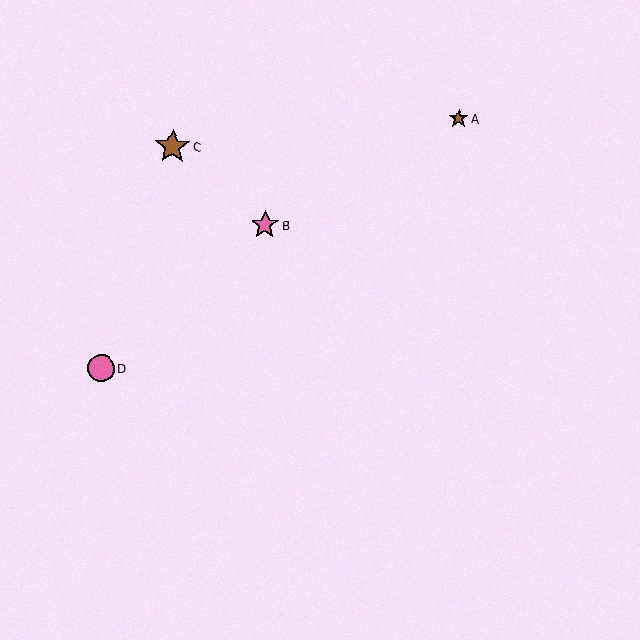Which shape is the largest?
The brown star (labeled C) is the largest.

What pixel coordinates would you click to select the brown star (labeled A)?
Click at (459, 118) to select the brown star A.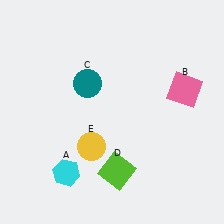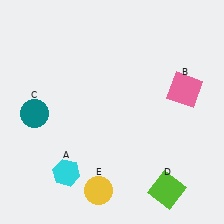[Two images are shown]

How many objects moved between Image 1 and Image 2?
3 objects moved between the two images.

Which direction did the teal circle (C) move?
The teal circle (C) moved left.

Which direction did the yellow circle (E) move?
The yellow circle (E) moved down.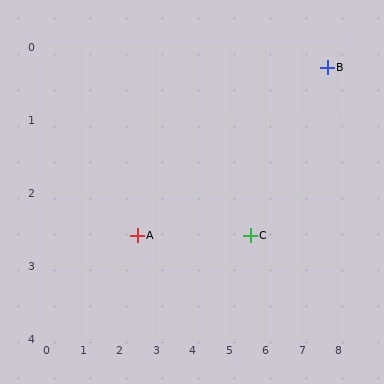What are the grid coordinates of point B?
Point B is at approximately (7.7, 0.3).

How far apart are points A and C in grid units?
Points A and C are about 3.1 grid units apart.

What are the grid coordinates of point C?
Point C is at approximately (5.6, 2.6).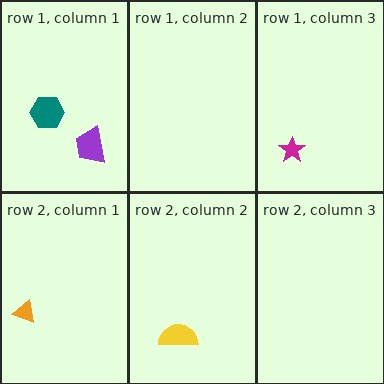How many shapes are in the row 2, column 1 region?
1.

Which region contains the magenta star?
The row 1, column 3 region.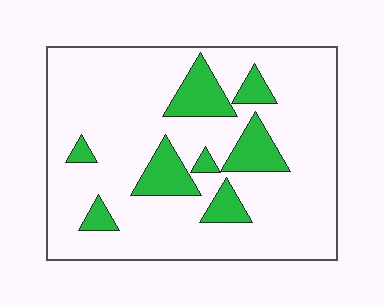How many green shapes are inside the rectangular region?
8.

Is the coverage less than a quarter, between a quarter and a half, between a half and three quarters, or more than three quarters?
Less than a quarter.